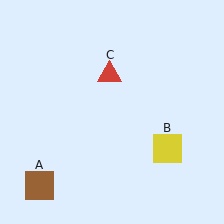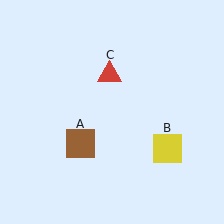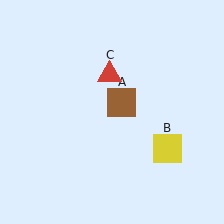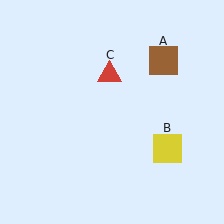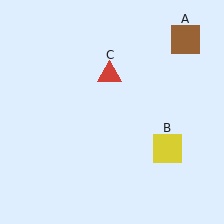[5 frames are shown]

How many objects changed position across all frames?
1 object changed position: brown square (object A).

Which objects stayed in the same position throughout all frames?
Yellow square (object B) and red triangle (object C) remained stationary.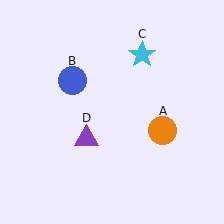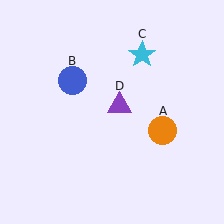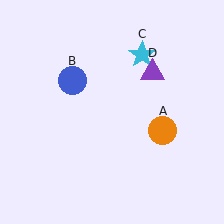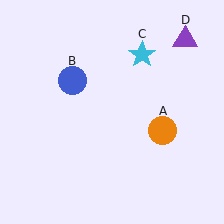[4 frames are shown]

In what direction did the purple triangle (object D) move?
The purple triangle (object D) moved up and to the right.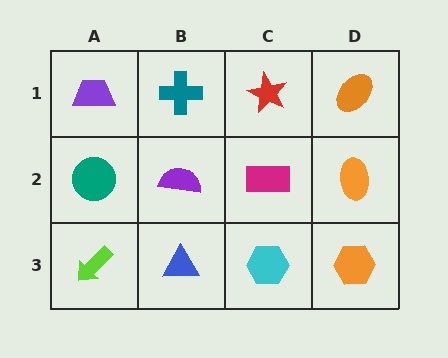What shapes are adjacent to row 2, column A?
A purple trapezoid (row 1, column A), a lime arrow (row 3, column A), a purple semicircle (row 2, column B).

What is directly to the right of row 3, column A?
A blue triangle.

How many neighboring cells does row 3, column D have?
2.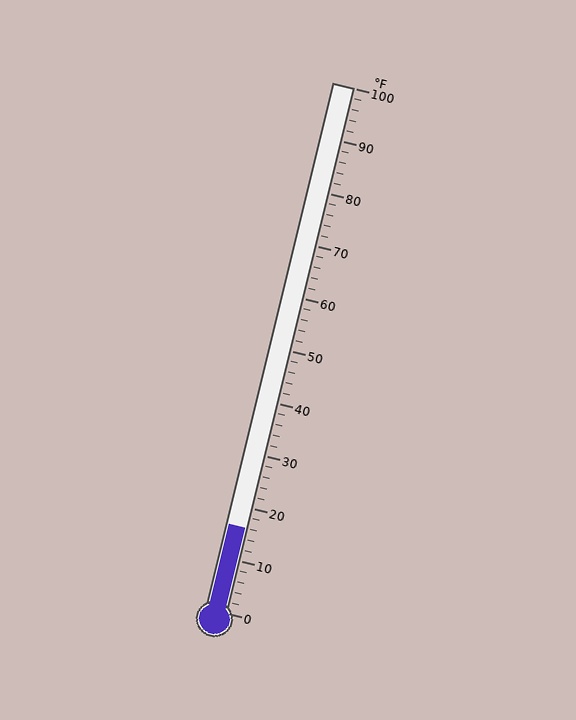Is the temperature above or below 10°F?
The temperature is above 10°F.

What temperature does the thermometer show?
The thermometer shows approximately 16°F.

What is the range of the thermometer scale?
The thermometer scale ranges from 0°F to 100°F.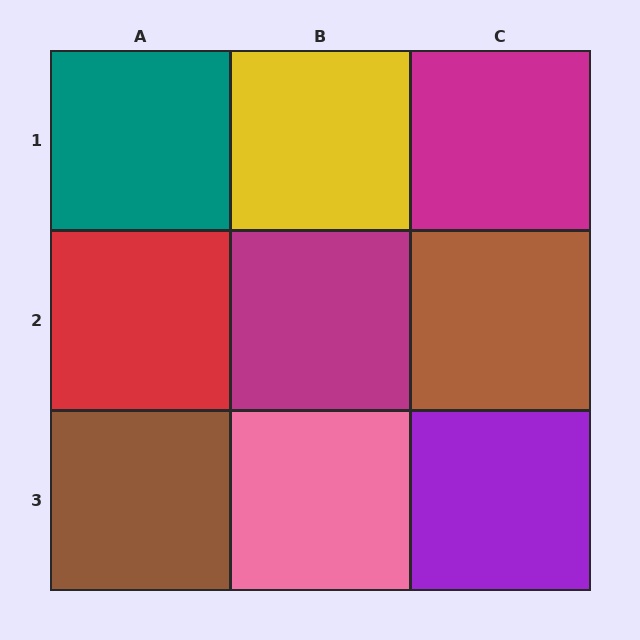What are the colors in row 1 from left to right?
Teal, yellow, magenta.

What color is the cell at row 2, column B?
Magenta.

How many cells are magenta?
2 cells are magenta.